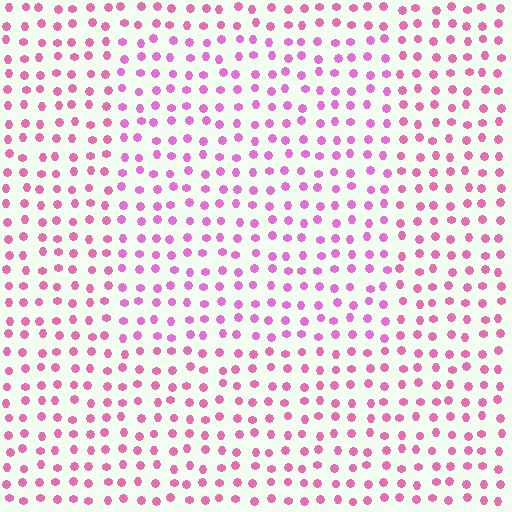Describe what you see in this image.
The image is filled with small pink elements in a uniform arrangement. A rectangle-shaped region is visible where the elements are tinted to a slightly different hue, forming a subtle color boundary.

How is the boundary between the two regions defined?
The boundary is defined purely by a slight shift in hue (about 19 degrees). Spacing, size, and orientation are identical on both sides.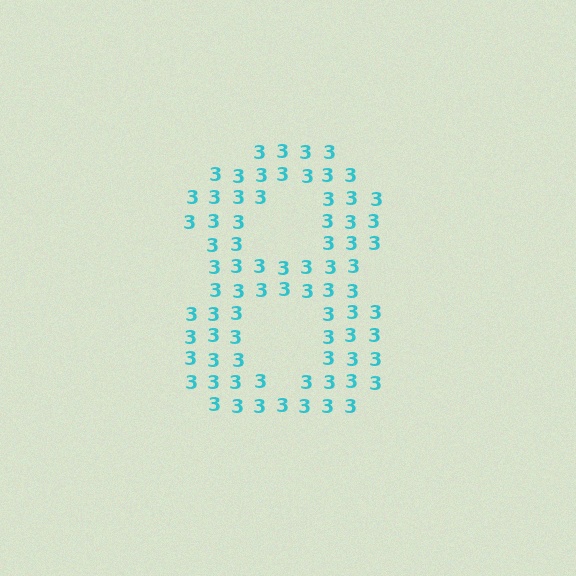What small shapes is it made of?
It is made of small digit 3's.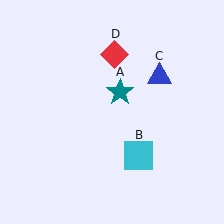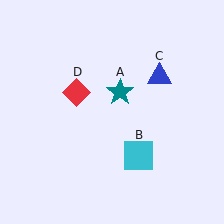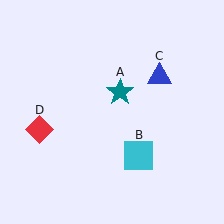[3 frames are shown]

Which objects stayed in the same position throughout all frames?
Teal star (object A) and cyan square (object B) and blue triangle (object C) remained stationary.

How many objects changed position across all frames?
1 object changed position: red diamond (object D).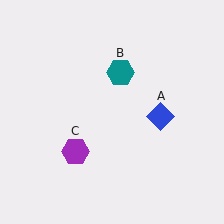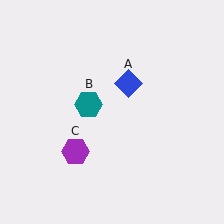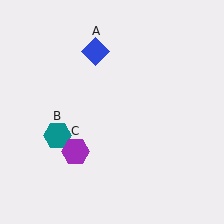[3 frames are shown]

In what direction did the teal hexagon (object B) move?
The teal hexagon (object B) moved down and to the left.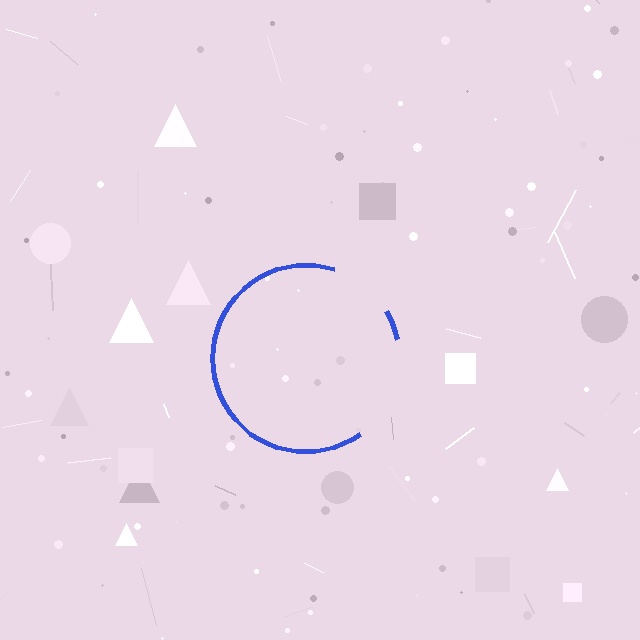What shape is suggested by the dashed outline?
The dashed outline suggests a circle.